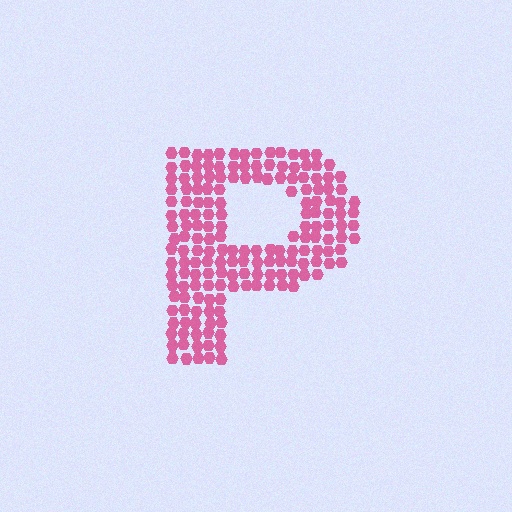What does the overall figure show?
The overall figure shows the letter P.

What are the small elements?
The small elements are hexagons.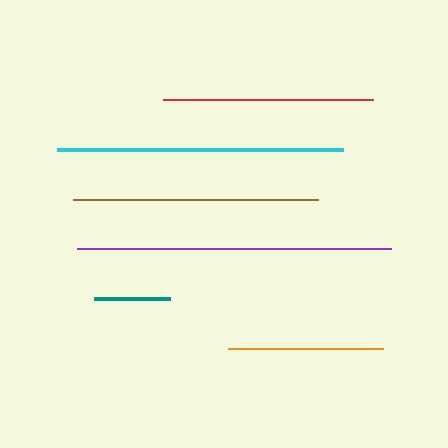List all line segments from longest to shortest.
From longest to shortest: purple, cyan, brown, red, orange, teal.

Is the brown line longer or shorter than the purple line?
The purple line is longer than the brown line.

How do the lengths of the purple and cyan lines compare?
The purple and cyan lines are approximately the same length.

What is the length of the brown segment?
The brown segment is approximately 245 pixels long.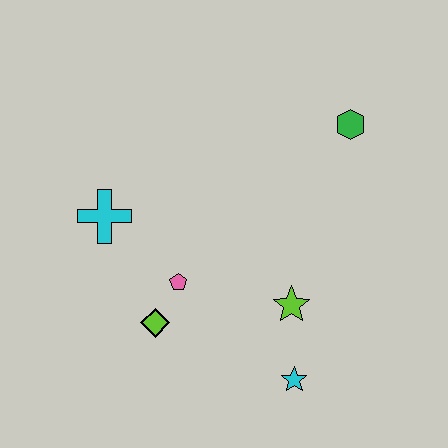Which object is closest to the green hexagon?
The lime star is closest to the green hexagon.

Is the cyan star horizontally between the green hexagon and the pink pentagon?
Yes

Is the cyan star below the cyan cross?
Yes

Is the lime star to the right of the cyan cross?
Yes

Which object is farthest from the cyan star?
The green hexagon is farthest from the cyan star.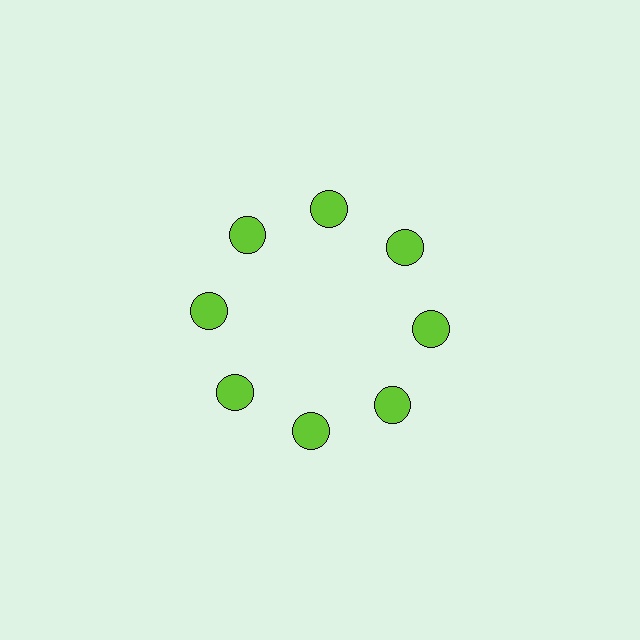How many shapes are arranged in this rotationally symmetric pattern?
There are 8 shapes, arranged in 8 groups of 1.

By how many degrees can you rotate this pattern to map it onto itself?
The pattern maps onto itself every 45 degrees of rotation.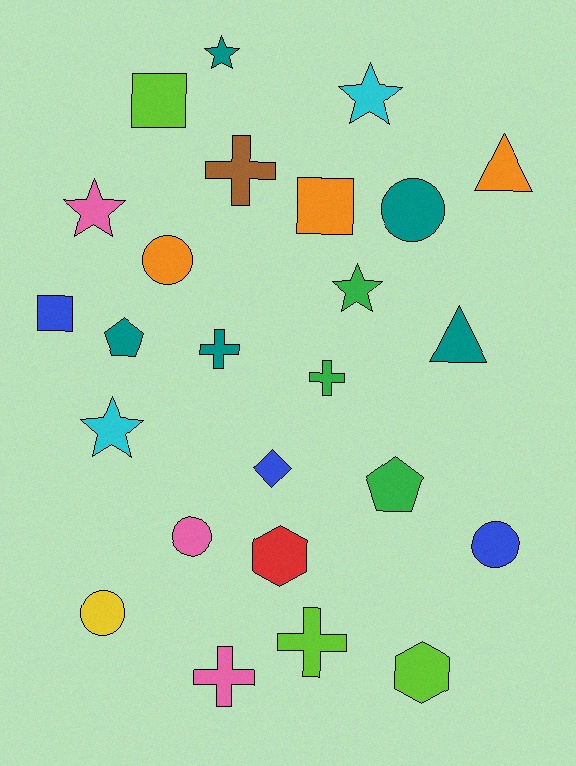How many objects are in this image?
There are 25 objects.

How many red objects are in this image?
There is 1 red object.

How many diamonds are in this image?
There is 1 diamond.